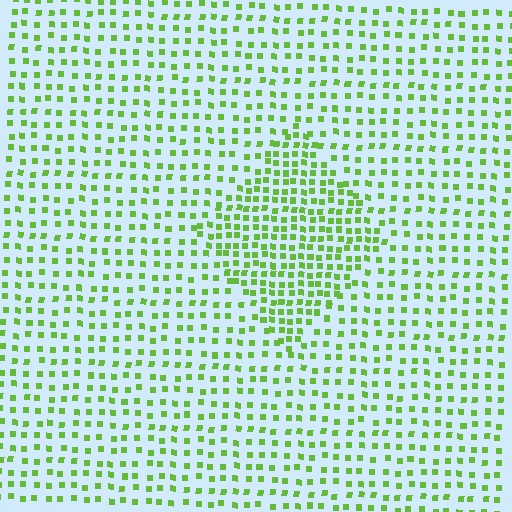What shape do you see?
I see a diamond.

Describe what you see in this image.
The image contains small lime elements arranged at two different densities. A diamond-shaped region is visible where the elements are more densely packed than the surrounding area.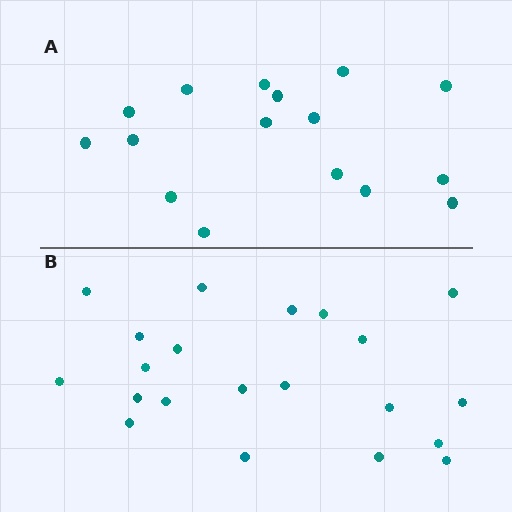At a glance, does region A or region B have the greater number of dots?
Region B (the bottom region) has more dots.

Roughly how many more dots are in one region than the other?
Region B has about 5 more dots than region A.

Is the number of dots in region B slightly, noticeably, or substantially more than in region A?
Region B has noticeably more, but not dramatically so. The ratio is roughly 1.3 to 1.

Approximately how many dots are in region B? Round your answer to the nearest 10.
About 20 dots. (The exact count is 21, which rounds to 20.)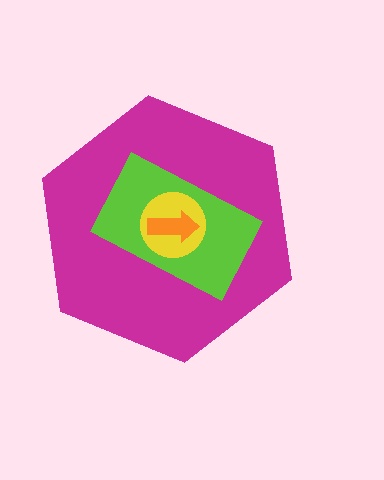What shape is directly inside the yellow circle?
The orange arrow.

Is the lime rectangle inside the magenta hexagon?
Yes.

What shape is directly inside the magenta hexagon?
The lime rectangle.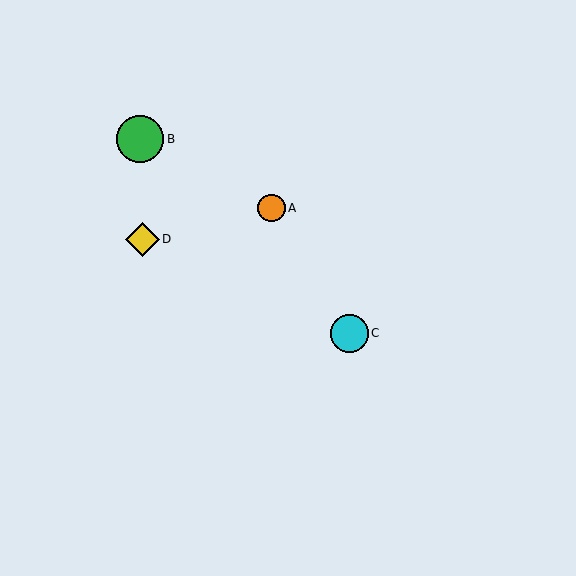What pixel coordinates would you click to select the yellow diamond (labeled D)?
Click at (142, 239) to select the yellow diamond D.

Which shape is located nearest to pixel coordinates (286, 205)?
The orange circle (labeled A) at (271, 208) is nearest to that location.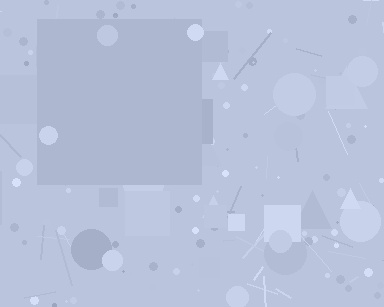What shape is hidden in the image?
A square is hidden in the image.